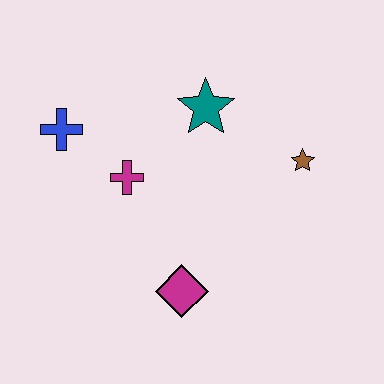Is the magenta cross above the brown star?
No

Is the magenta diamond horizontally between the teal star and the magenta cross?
Yes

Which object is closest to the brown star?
The teal star is closest to the brown star.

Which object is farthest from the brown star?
The blue cross is farthest from the brown star.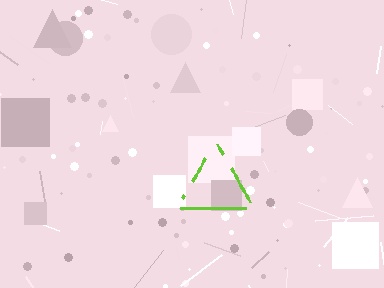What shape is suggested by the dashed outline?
The dashed outline suggests a triangle.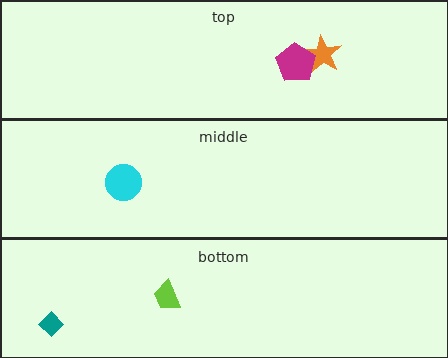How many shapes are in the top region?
2.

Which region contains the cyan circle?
The middle region.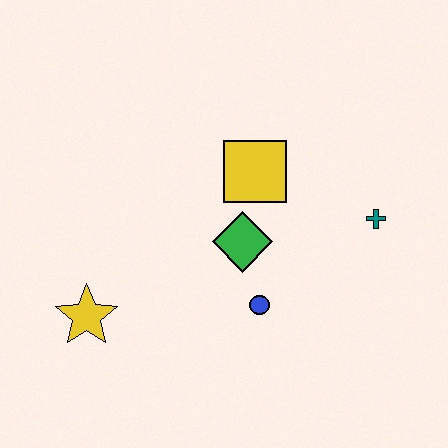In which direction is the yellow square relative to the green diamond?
The yellow square is above the green diamond.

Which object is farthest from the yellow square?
The yellow star is farthest from the yellow square.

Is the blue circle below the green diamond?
Yes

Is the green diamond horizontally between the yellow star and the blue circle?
Yes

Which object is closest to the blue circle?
The green diamond is closest to the blue circle.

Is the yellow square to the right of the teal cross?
No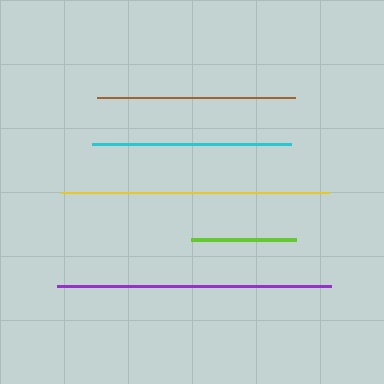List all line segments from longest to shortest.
From longest to shortest: purple, yellow, cyan, brown, lime.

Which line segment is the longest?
The purple line is the longest at approximately 274 pixels.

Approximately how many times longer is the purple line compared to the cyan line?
The purple line is approximately 1.4 times the length of the cyan line.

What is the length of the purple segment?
The purple segment is approximately 274 pixels long.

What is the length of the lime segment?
The lime segment is approximately 105 pixels long.